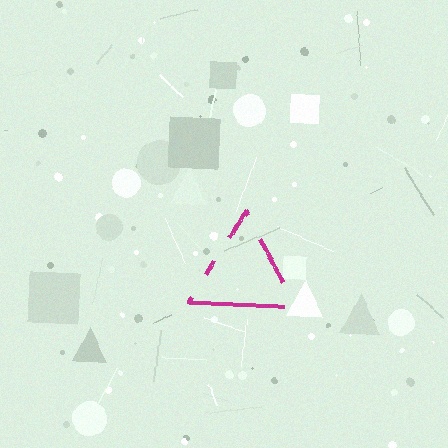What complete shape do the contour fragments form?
The contour fragments form a triangle.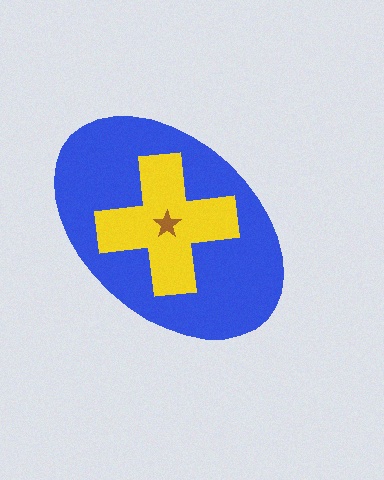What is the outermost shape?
The blue ellipse.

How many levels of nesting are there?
3.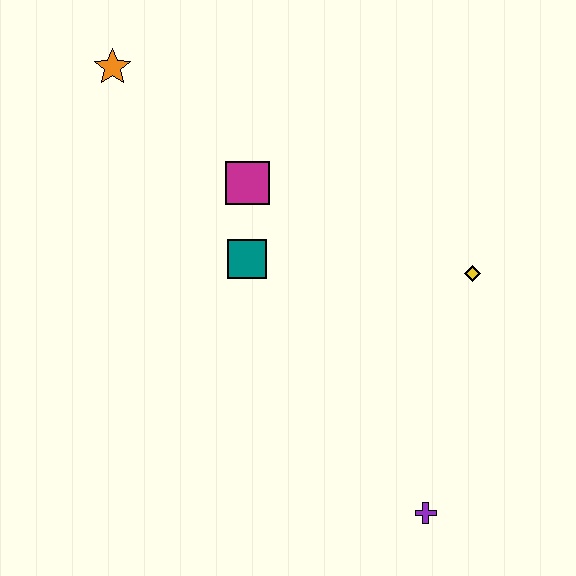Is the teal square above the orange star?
No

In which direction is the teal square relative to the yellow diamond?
The teal square is to the left of the yellow diamond.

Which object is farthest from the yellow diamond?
The orange star is farthest from the yellow diamond.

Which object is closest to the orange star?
The magenta square is closest to the orange star.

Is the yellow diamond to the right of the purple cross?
Yes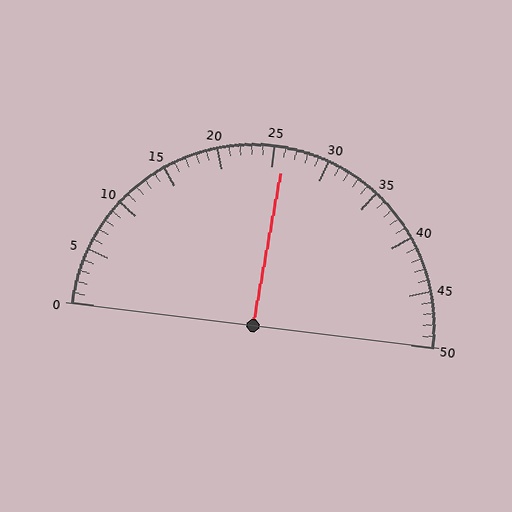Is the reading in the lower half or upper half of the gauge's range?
The reading is in the upper half of the range (0 to 50).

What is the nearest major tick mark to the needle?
The nearest major tick mark is 25.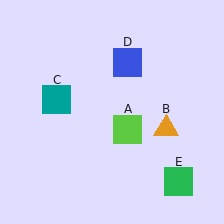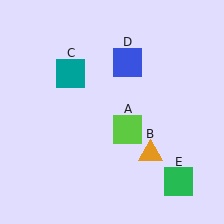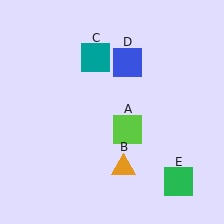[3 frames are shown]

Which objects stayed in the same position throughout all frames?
Lime square (object A) and blue square (object D) and green square (object E) remained stationary.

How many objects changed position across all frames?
2 objects changed position: orange triangle (object B), teal square (object C).